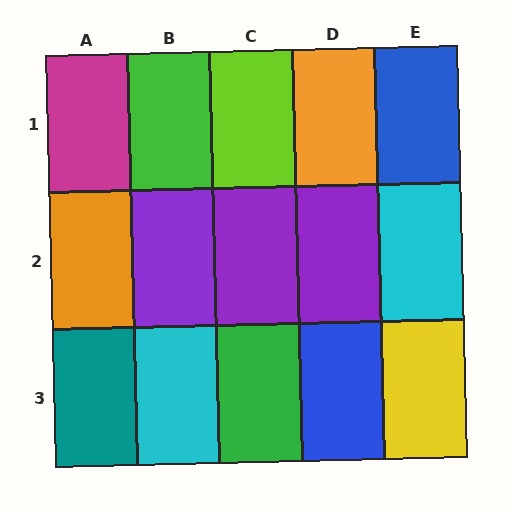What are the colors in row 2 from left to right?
Orange, purple, purple, purple, cyan.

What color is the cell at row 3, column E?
Yellow.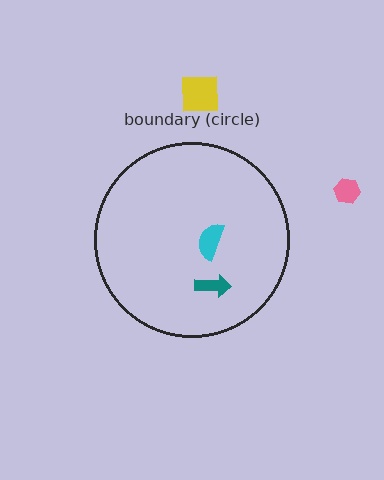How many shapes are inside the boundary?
2 inside, 2 outside.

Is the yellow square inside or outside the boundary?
Outside.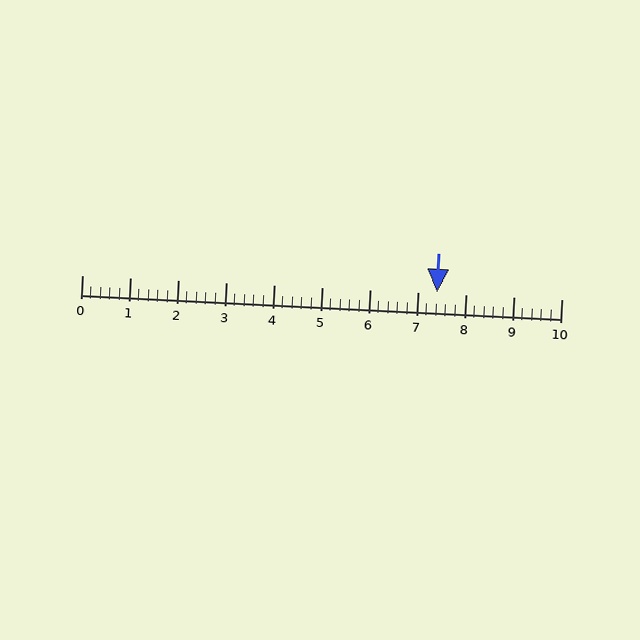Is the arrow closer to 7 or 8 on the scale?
The arrow is closer to 7.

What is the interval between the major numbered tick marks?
The major tick marks are spaced 1 units apart.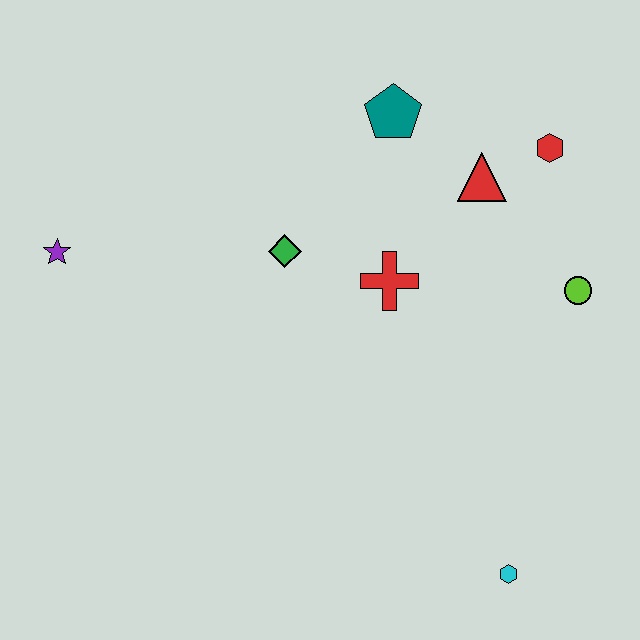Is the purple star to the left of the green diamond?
Yes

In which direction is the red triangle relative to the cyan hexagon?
The red triangle is above the cyan hexagon.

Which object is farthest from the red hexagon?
The purple star is farthest from the red hexagon.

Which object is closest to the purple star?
The green diamond is closest to the purple star.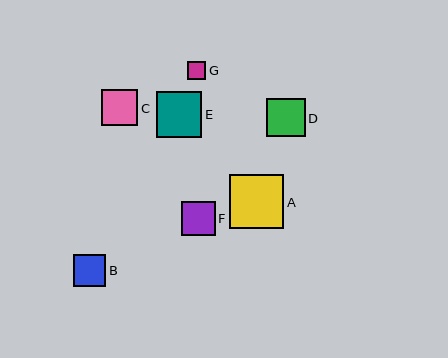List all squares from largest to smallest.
From largest to smallest: A, E, D, C, F, B, G.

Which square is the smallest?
Square G is the smallest with a size of approximately 18 pixels.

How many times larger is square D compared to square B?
Square D is approximately 1.2 times the size of square B.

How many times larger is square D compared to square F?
Square D is approximately 1.2 times the size of square F.